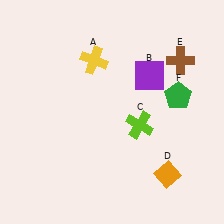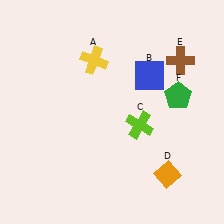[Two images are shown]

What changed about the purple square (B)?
In Image 1, B is purple. In Image 2, it changed to blue.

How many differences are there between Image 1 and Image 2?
There is 1 difference between the two images.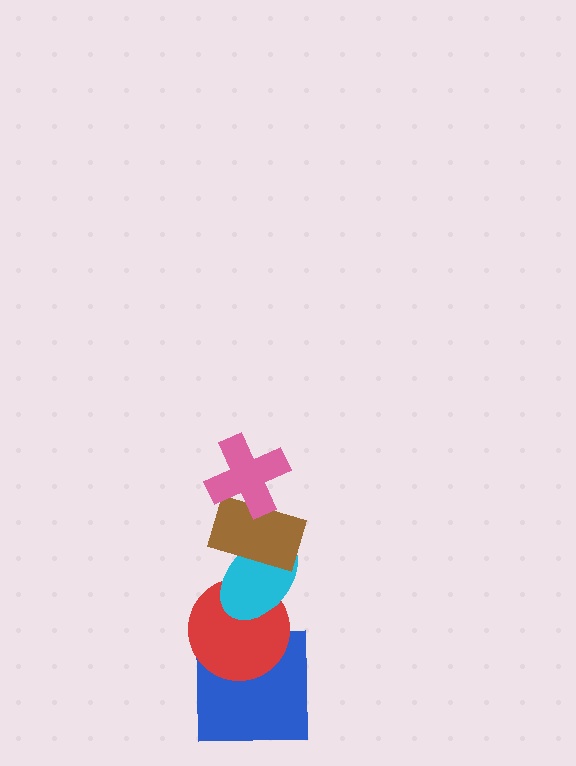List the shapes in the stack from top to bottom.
From top to bottom: the pink cross, the brown rectangle, the cyan ellipse, the red circle, the blue square.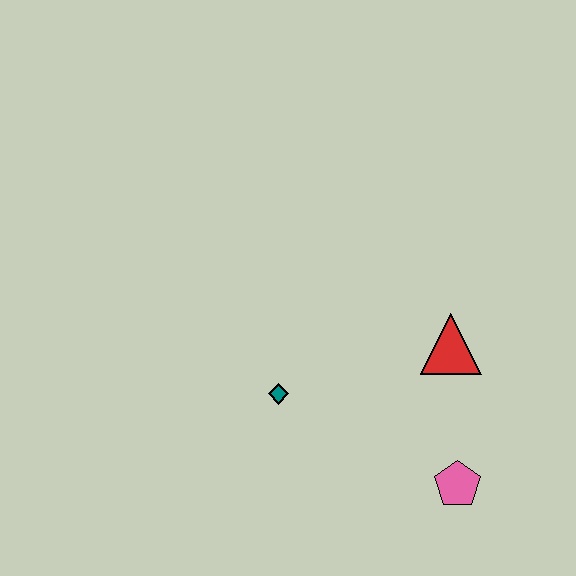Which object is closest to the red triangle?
The pink pentagon is closest to the red triangle.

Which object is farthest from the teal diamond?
The pink pentagon is farthest from the teal diamond.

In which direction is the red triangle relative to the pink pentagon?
The red triangle is above the pink pentagon.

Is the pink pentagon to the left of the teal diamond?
No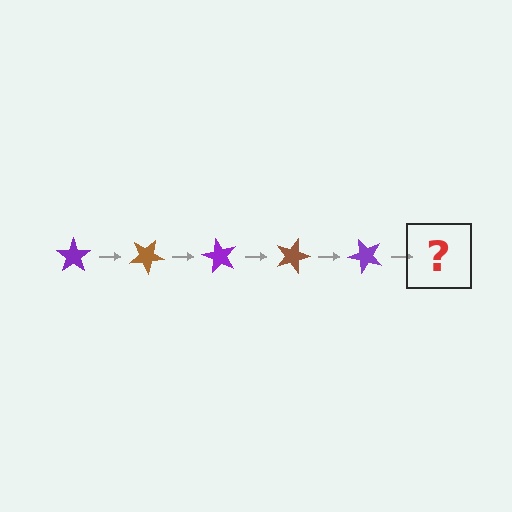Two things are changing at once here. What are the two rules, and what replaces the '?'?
The two rules are that it rotates 30 degrees each step and the color cycles through purple and brown. The '?' should be a brown star, rotated 150 degrees from the start.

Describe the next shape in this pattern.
It should be a brown star, rotated 150 degrees from the start.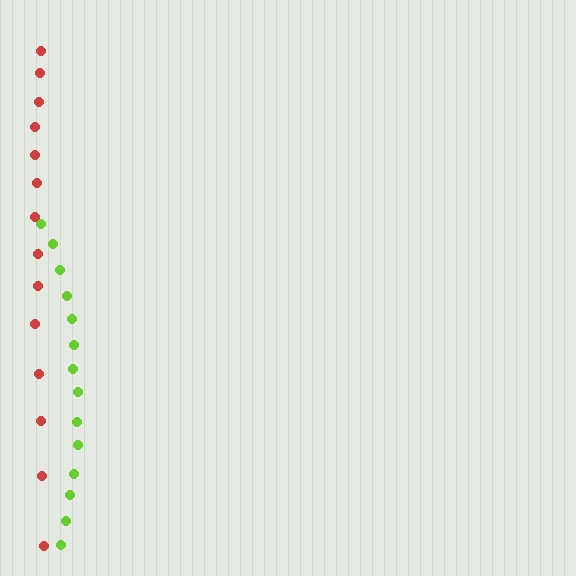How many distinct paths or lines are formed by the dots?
There are 2 distinct paths.